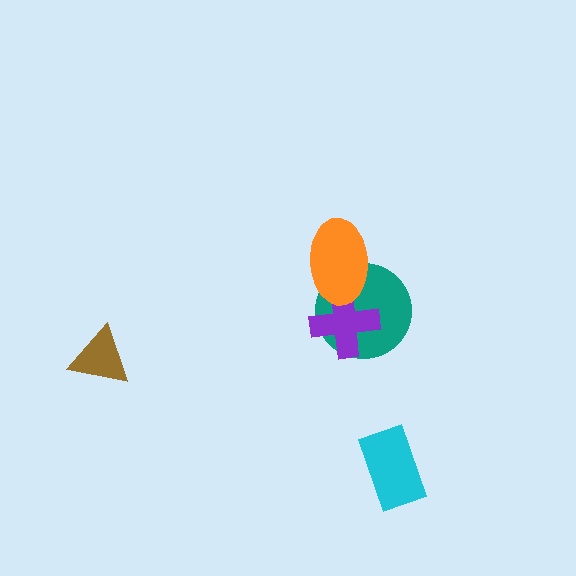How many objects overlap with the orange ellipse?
2 objects overlap with the orange ellipse.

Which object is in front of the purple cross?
The orange ellipse is in front of the purple cross.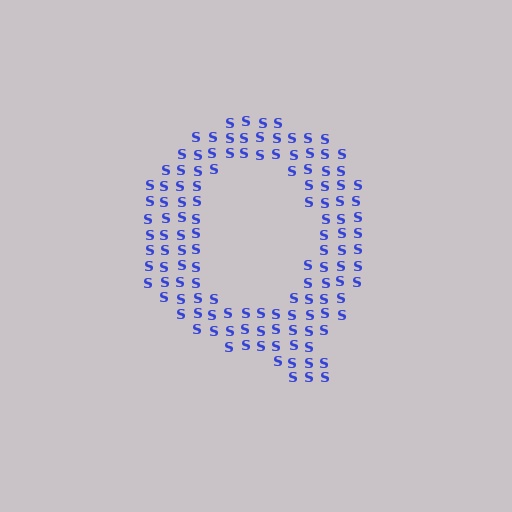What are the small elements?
The small elements are letter S's.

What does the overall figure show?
The overall figure shows the letter Q.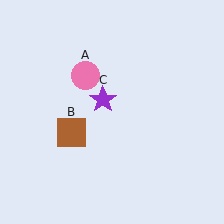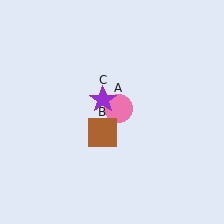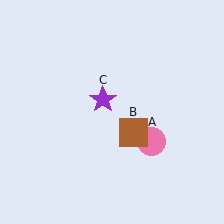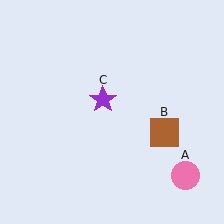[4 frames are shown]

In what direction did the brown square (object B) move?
The brown square (object B) moved right.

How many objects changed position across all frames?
2 objects changed position: pink circle (object A), brown square (object B).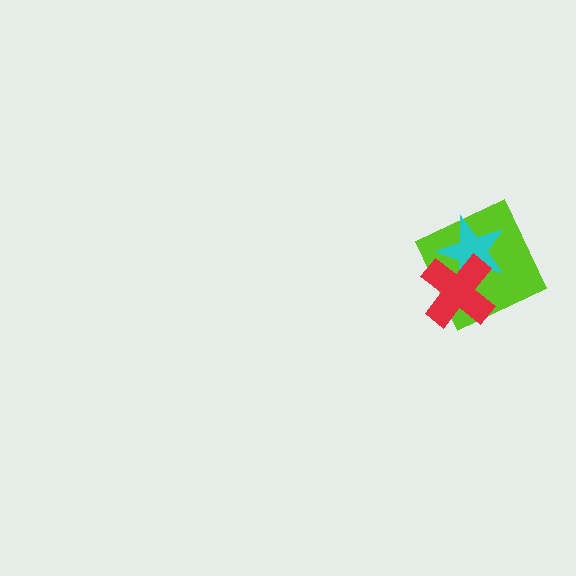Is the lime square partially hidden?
Yes, it is partially covered by another shape.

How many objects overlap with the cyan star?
2 objects overlap with the cyan star.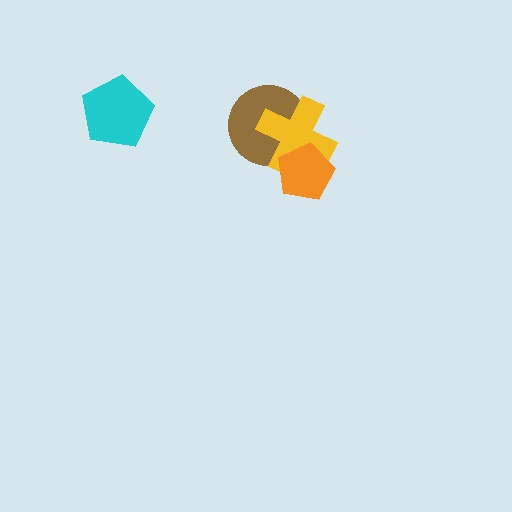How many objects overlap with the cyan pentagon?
0 objects overlap with the cyan pentagon.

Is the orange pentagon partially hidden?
No, no other shape covers it.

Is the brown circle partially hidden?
Yes, it is partially covered by another shape.